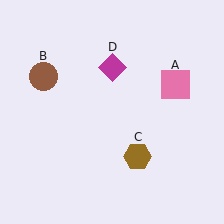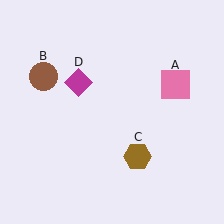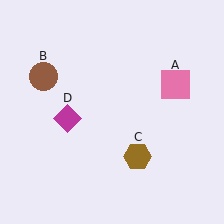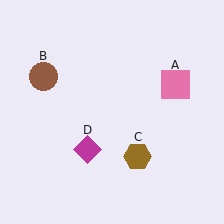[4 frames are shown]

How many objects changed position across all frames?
1 object changed position: magenta diamond (object D).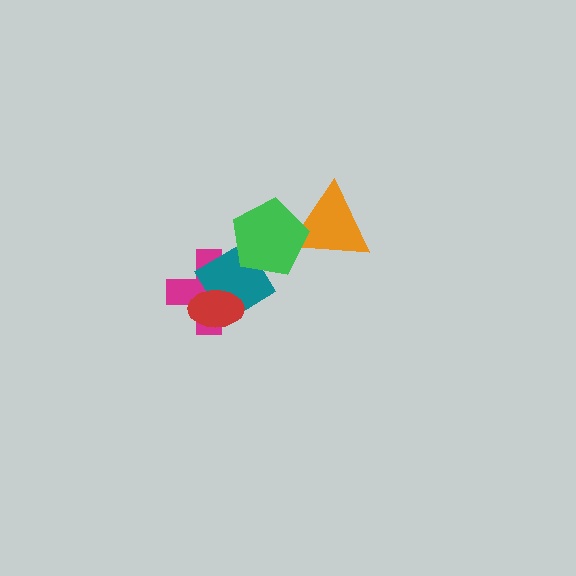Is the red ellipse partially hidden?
No, no other shape covers it.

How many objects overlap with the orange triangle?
1 object overlaps with the orange triangle.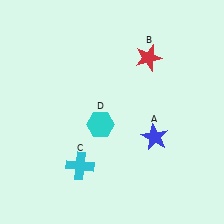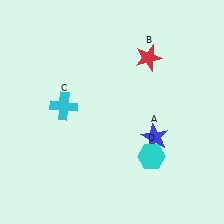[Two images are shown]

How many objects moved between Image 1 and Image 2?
2 objects moved between the two images.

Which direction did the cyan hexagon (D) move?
The cyan hexagon (D) moved right.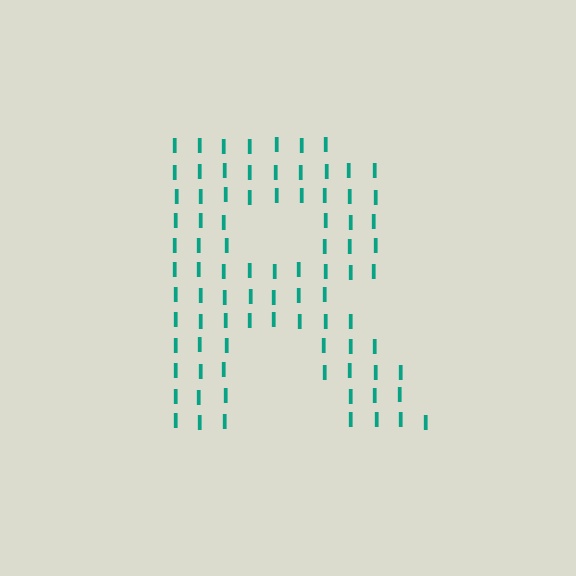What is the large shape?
The large shape is the letter R.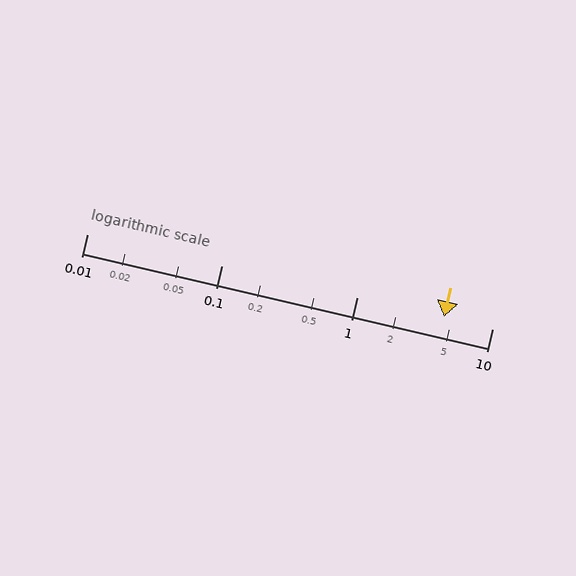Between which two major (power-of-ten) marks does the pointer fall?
The pointer is between 1 and 10.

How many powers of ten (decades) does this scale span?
The scale spans 3 decades, from 0.01 to 10.